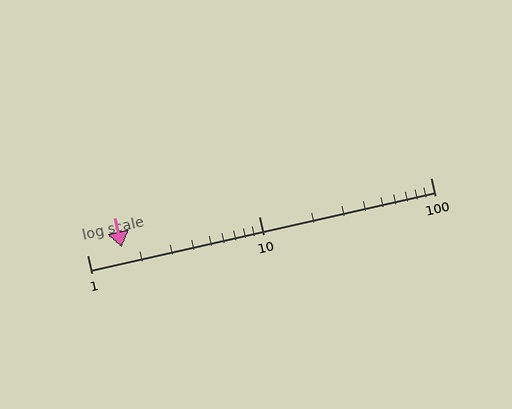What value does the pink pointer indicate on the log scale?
The pointer indicates approximately 1.6.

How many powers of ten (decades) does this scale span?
The scale spans 2 decades, from 1 to 100.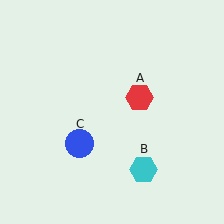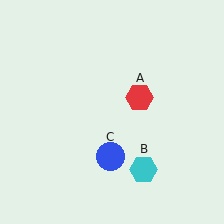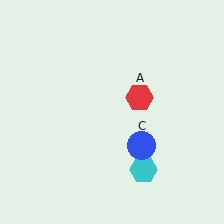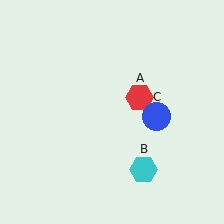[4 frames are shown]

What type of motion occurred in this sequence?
The blue circle (object C) rotated counterclockwise around the center of the scene.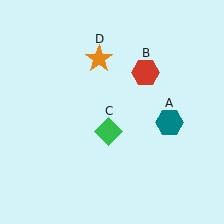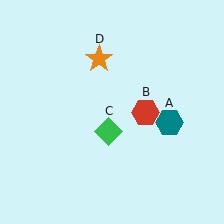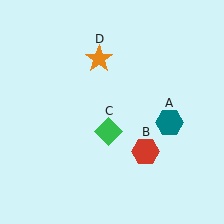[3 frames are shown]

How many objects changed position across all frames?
1 object changed position: red hexagon (object B).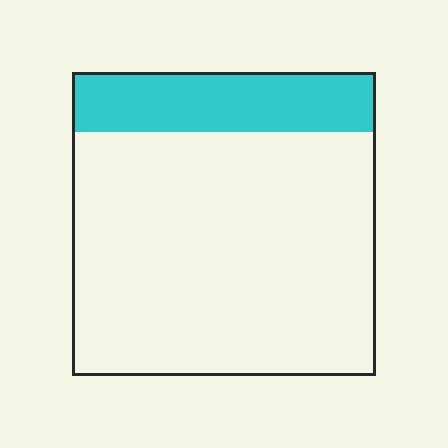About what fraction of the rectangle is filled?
About one fifth (1/5).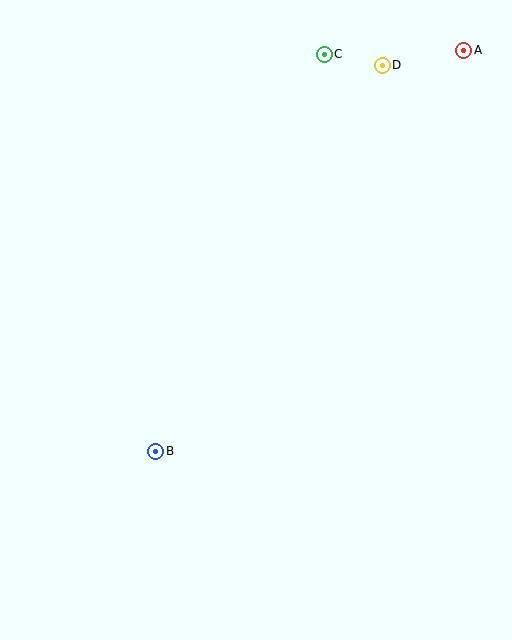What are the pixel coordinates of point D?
Point D is at (382, 65).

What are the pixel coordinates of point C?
Point C is at (324, 54).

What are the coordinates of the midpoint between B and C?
The midpoint between B and C is at (240, 253).